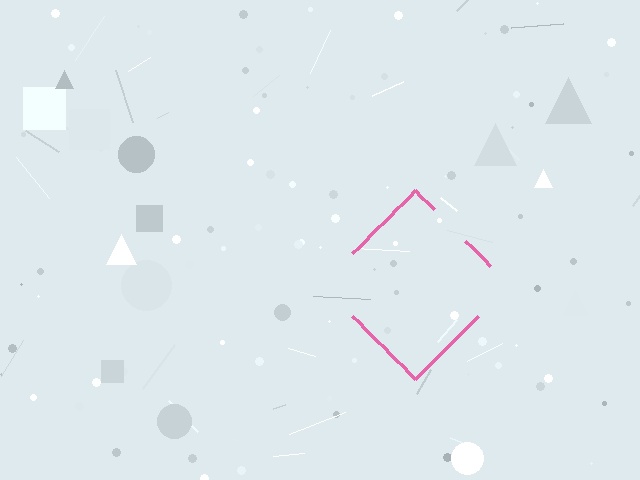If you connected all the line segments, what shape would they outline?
They would outline a diamond.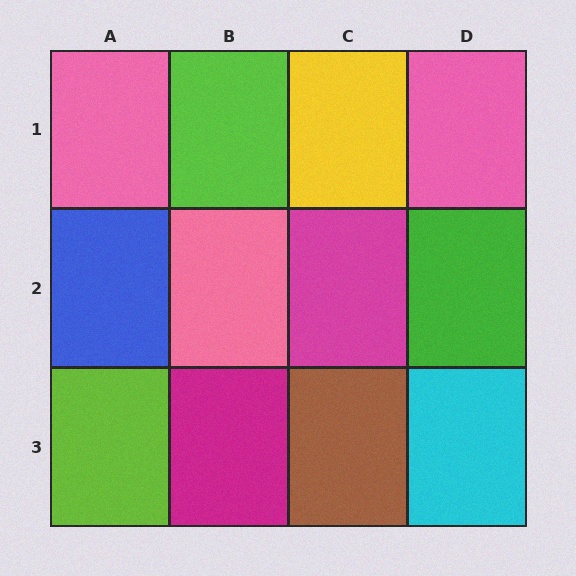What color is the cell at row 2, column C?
Magenta.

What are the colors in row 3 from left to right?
Lime, magenta, brown, cyan.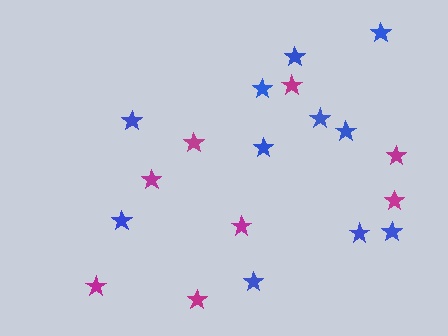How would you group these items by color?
There are 2 groups: one group of blue stars (11) and one group of magenta stars (8).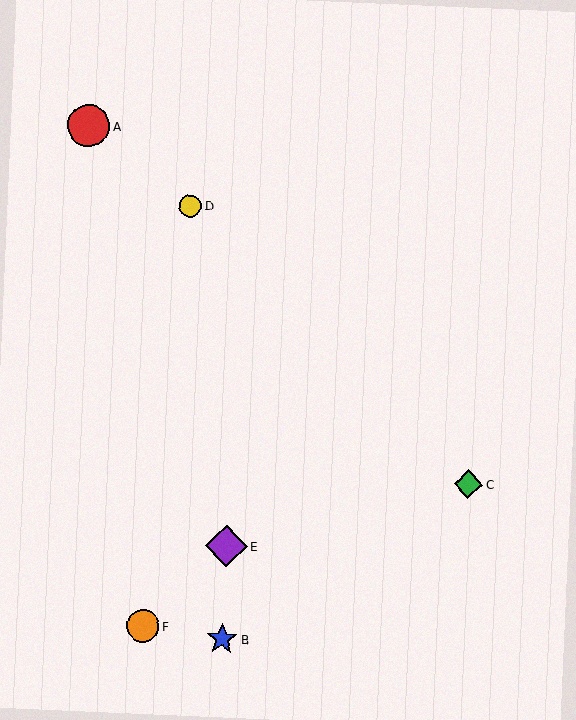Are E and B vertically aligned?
Yes, both are at x≈226.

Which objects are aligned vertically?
Objects B, E are aligned vertically.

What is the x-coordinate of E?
Object E is at x≈226.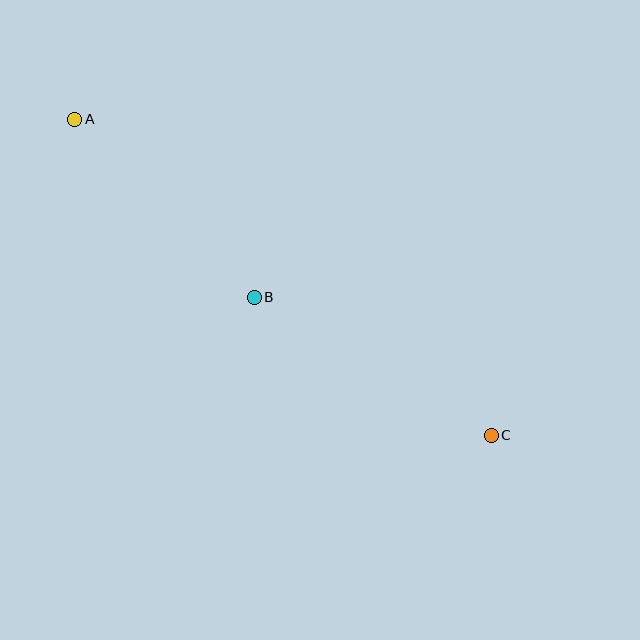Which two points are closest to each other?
Points A and B are closest to each other.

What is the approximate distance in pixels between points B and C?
The distance between B and C is approximately 274 pixels.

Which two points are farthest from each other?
Points A and C are farthest from each other.